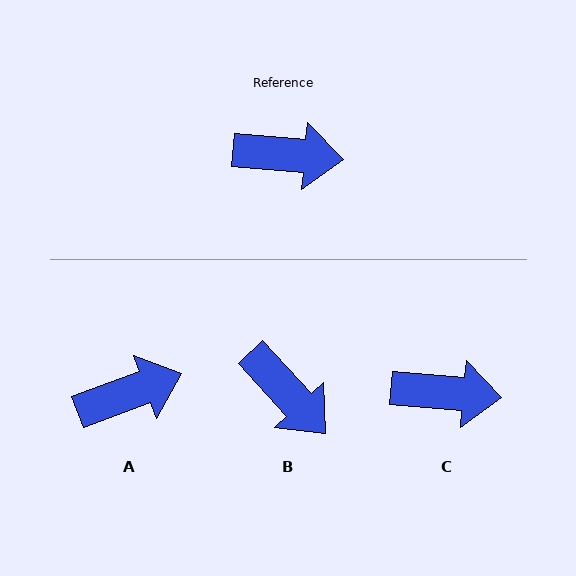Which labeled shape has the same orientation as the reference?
C.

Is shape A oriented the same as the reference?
No, it is off by about 25 degrees.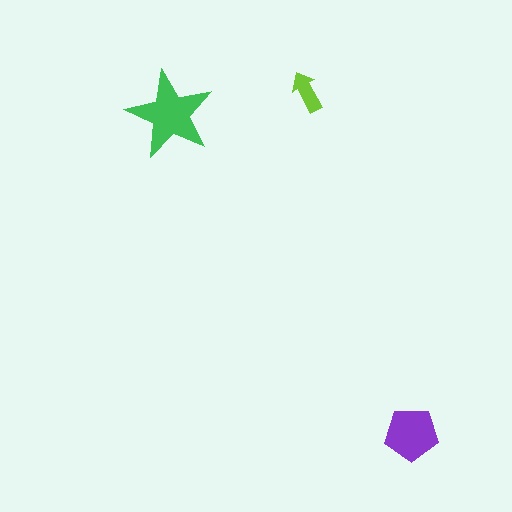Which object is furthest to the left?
The green star is leftmost.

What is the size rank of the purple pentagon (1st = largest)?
2nd.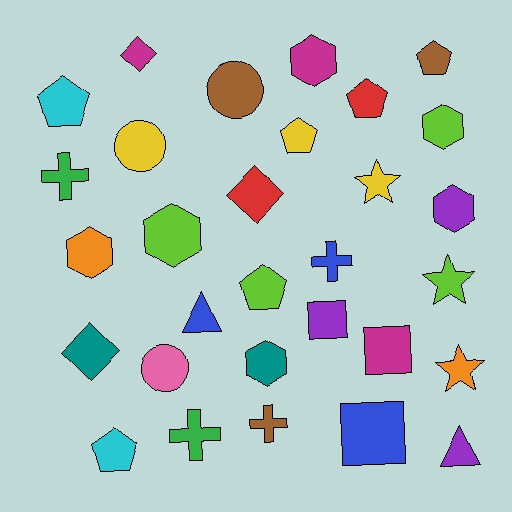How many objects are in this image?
There are 30 objects.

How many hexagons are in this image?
There are 6 hexagons.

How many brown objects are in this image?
There are 3 brown objects.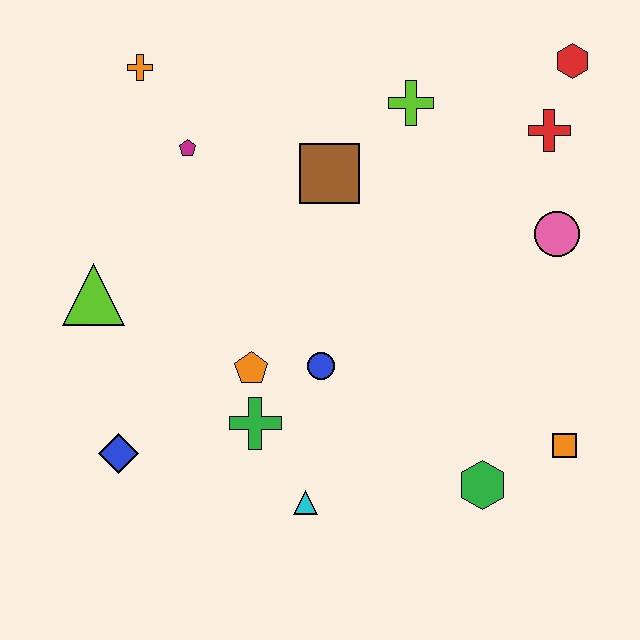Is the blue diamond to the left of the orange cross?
Yes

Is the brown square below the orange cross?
Yes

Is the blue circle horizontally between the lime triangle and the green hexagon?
Yes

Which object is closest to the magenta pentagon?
The orange cross is closest to the magenta pentagon.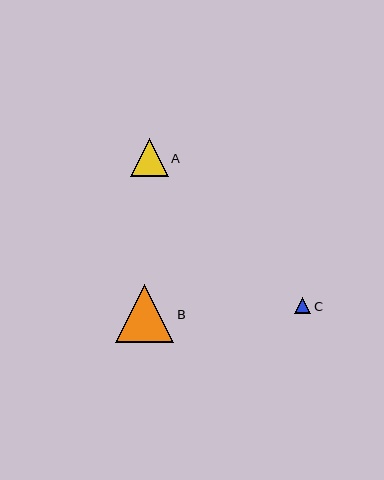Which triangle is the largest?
Triangle B is the largest with a size of approximately 58 pixels.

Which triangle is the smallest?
Triangle C is the smallest with a size of approximately 16 pixels.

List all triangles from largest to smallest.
From largest to smallest: B, A, C.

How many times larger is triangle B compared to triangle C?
Triangle B is approximately 3.7 times the size of triangle C.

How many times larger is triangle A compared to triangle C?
Triangle A is approximately 2.4 times the size of triangle C.